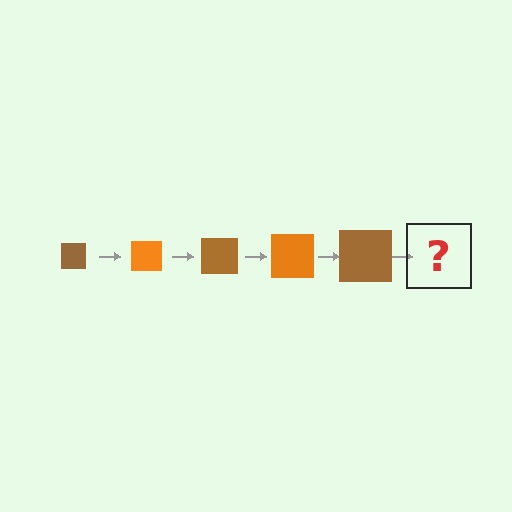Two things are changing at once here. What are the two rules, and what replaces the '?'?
The two rules are that the square grows larger each step and the color cycles through brown and orange. The '?' should be an orange square, larger than the previous one.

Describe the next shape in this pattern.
It should be an orange square, larger than the previous one.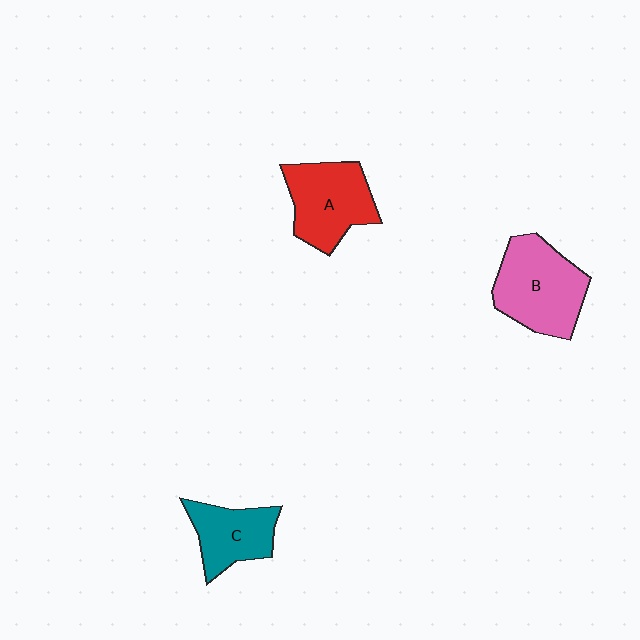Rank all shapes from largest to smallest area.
From largest to smallest: B (pink), A (red), C (teal).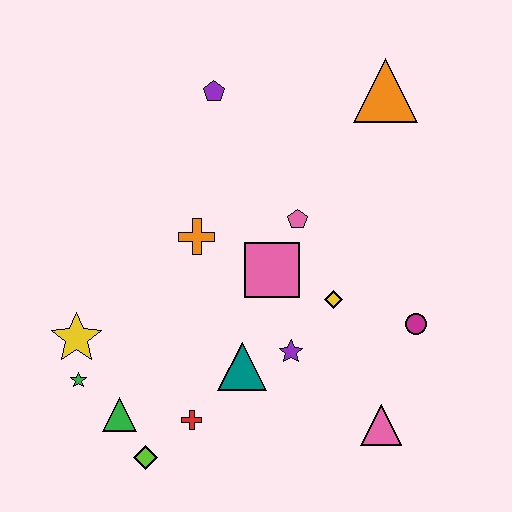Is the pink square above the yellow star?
Yes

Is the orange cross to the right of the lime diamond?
Yes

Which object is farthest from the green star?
The orange triangle is farthest from the green star.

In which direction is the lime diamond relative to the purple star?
The lime diamond is to the left of the purple star.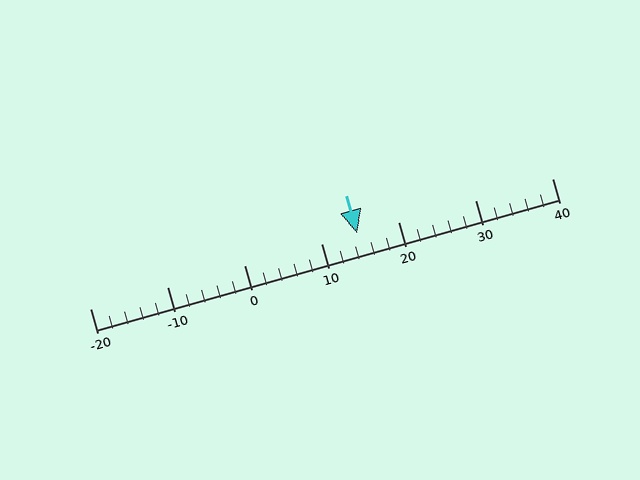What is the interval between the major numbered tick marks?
The major tick marks are spaced 10 units apart.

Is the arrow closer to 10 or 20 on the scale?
The arrow is closer to 10.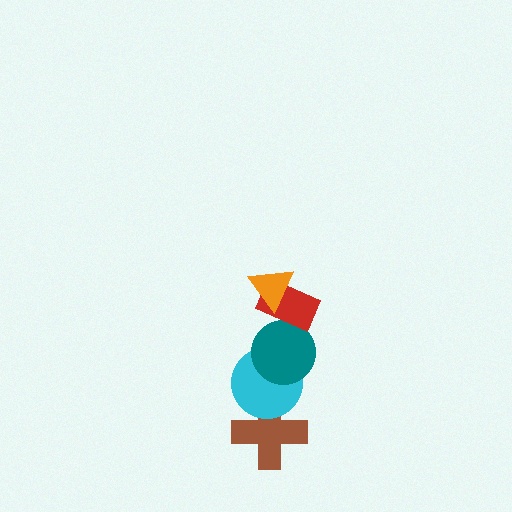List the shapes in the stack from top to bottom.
From top to bottom: the orange triangle, the red rectangle, the teal circle, the cyan circle, the brown cross.